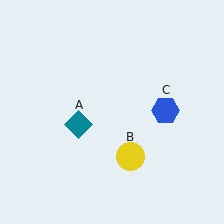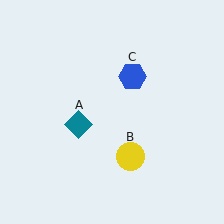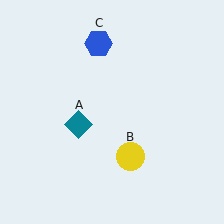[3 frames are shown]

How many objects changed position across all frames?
1 object changed position: blue hexagon (object C).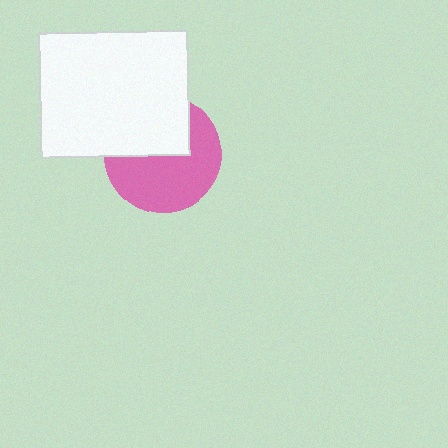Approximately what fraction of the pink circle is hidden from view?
Roughly 41% of the pink circle is hidden behind the white rectangle.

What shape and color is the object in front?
The object in front is a white rectangle.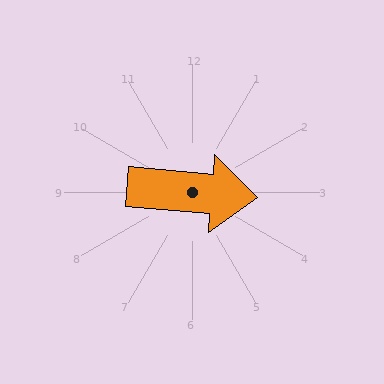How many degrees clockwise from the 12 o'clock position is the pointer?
Approximately 95 degrees.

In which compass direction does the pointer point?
East.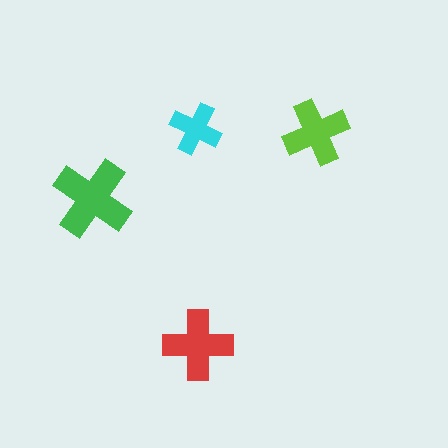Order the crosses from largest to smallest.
the green one, the red one, the lime one, the cyan one.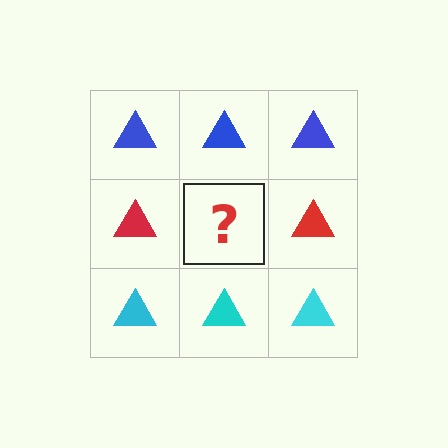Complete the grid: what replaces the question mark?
The question mark should be replaced with a red triangle.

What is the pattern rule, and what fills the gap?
The rule is that each row has a consistent color. The gap should be filled with a red triangle.